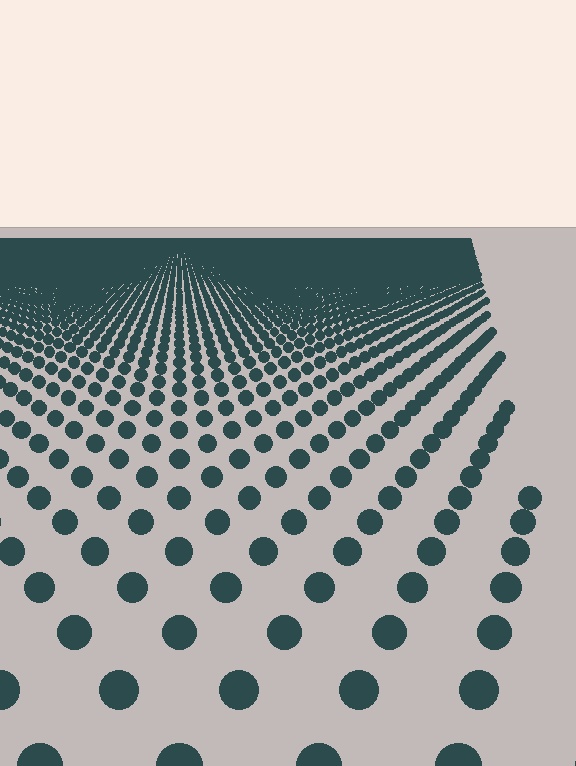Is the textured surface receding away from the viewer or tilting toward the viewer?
The surface is receding away from the viewer. Texture elements get smaller and denser toward the top.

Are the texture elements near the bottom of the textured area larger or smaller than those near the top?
Larger. Near the bottom, elements are closer to the viewer and appear at a bigger on-screen size.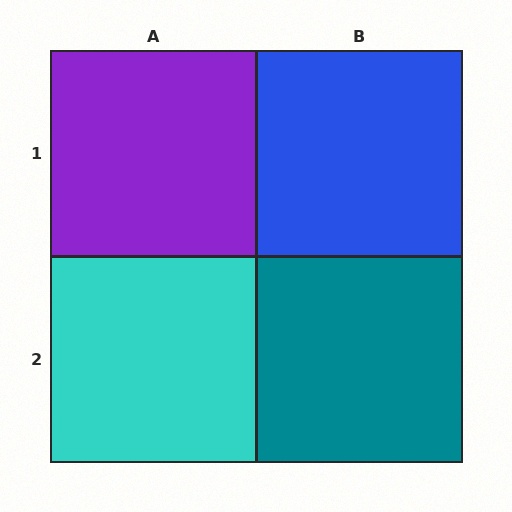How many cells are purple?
1 cell is purple.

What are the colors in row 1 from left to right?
Purple, blue.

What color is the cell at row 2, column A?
Cyan.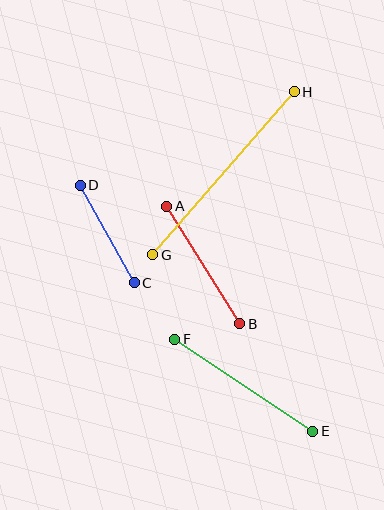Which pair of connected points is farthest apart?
Points G and H are farthest apart.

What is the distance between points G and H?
The distance is approximately 216 pixels.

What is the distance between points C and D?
The distance is approximately 111 pixels.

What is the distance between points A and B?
The distance is approximately 138 pixels.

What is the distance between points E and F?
The distance is approximately 166 pixels.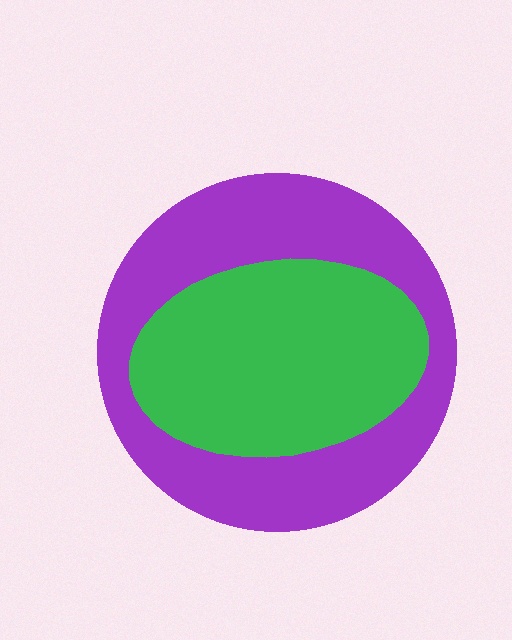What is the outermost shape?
The purple circle.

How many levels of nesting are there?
2.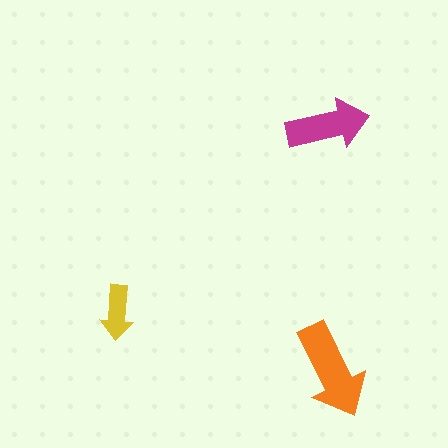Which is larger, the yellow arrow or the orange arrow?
The orange one.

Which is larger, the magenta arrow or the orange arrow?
The orange one.